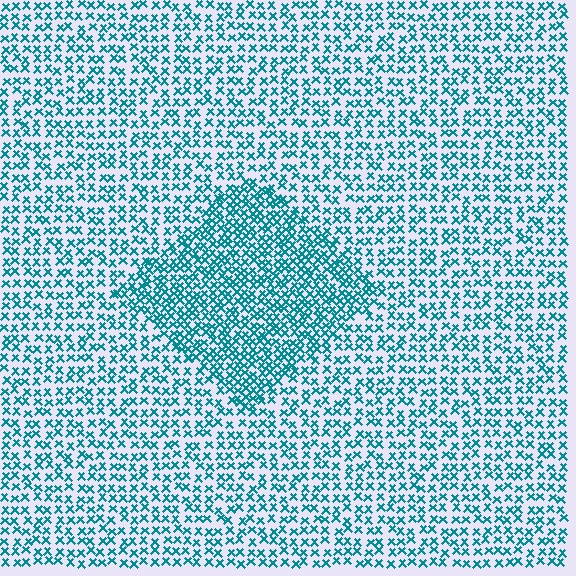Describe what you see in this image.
The image contains small teal elements arranged at two different densities. A diamond-shaped region is visible where the elements are more densely packed than the surrounding area.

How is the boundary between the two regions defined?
The boundary is defined by a change in element density (approximately 1.8x ratio). All elements are the same color, size, and shape.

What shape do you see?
I see a diamond.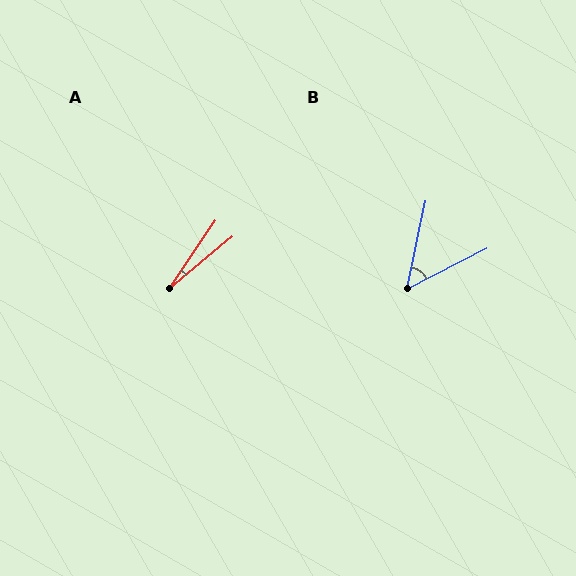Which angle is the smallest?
A, at approximately 16 degrees.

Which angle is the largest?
B, at approximately 51 degrees.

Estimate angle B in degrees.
Approximately 51 degrees.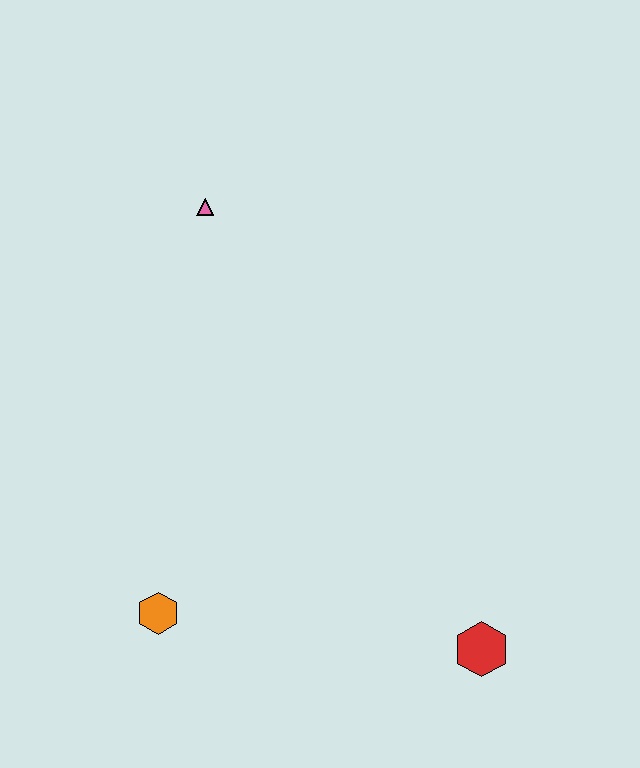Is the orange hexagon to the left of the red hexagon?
Yes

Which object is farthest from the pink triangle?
The red hexagon is farthest from the pink triangle.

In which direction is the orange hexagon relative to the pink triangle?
The orange hexagon is below the pink triangle.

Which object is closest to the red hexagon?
The orange hexagon is closest to the red hexagon.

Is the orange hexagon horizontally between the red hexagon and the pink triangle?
No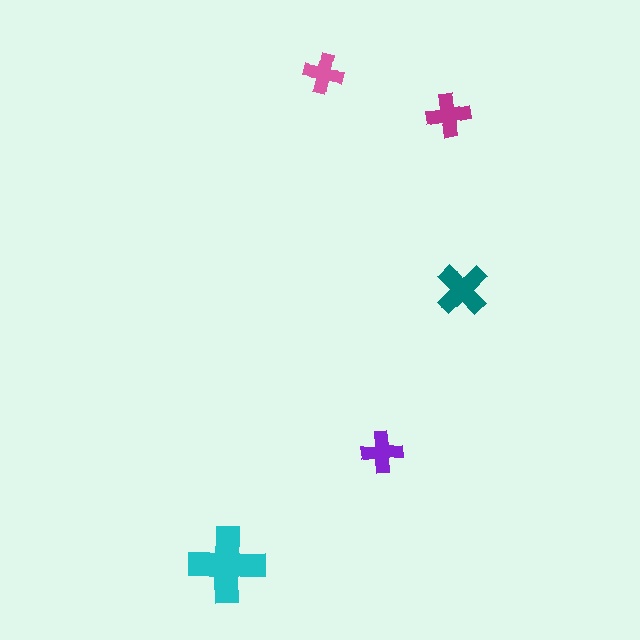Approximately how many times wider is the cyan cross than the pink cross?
About 2 times wider.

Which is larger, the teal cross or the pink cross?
The teal one.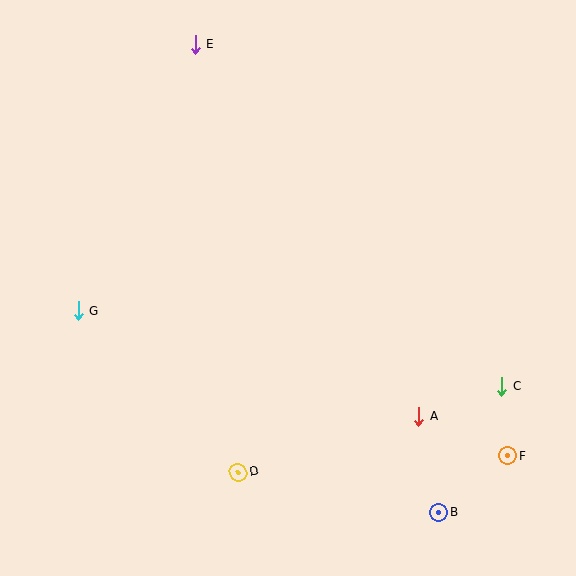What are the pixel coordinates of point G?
Point G is at (79, 310).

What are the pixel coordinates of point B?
Point B is at (439, 512).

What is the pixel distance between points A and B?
The distance between A and B is 98 pixels.